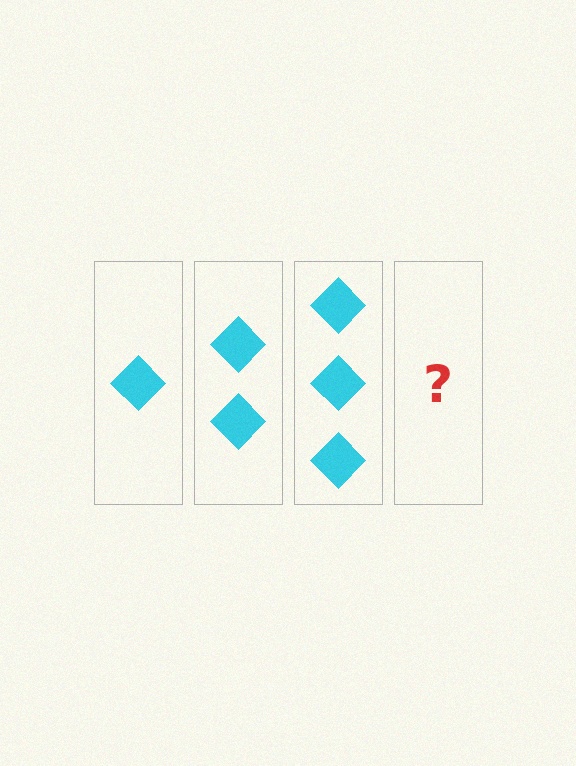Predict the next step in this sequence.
The next step is 4 diamonds.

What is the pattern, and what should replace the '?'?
The pattern is that each step adds one more diamond. The '?' should be 4 diamonds.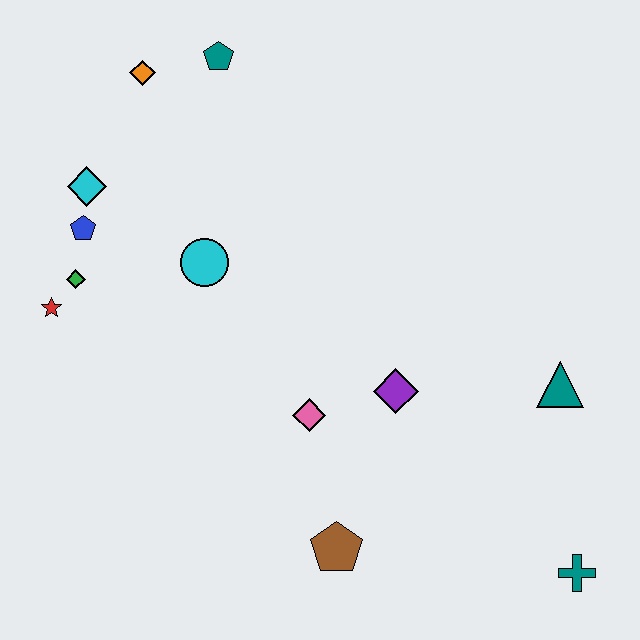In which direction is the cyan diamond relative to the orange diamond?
The cyan diamond is below the orange diamond.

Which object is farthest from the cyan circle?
The teal cross is farthest from the cyan circle.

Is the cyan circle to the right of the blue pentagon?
Yes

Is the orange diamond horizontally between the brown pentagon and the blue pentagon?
Yes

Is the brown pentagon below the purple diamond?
Yes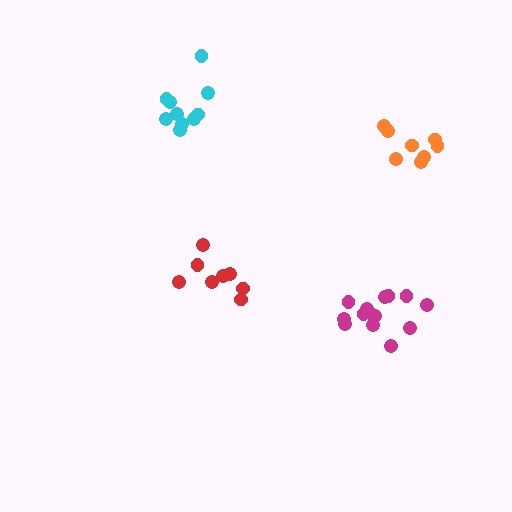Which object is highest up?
The cyan cluster is topmost.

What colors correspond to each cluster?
The clusters are colored: magenta, red, cyan, orange.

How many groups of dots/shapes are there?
There are 4 groups.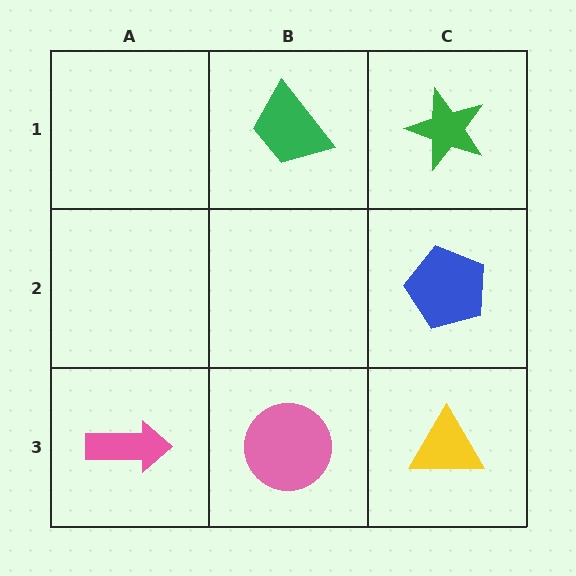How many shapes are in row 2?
1 shape.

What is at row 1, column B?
A green trapezoid.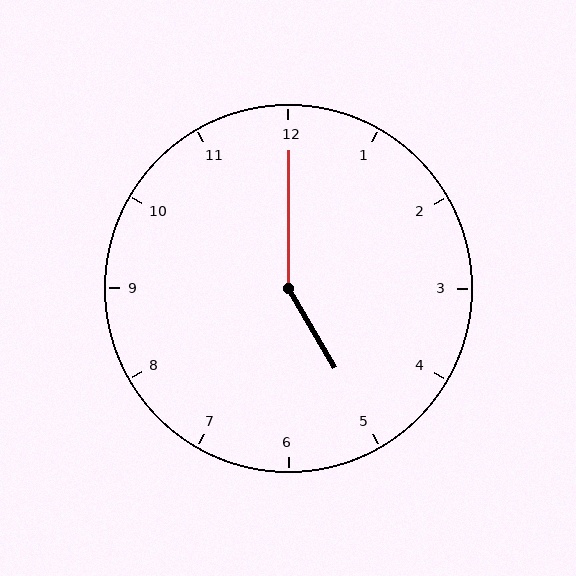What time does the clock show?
5:00.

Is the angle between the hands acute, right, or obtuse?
It is obtuse.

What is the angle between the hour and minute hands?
Approximately 150 degrees.